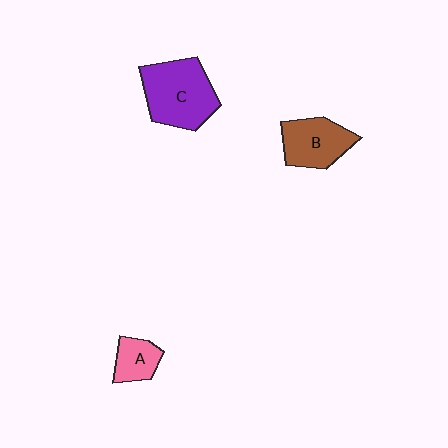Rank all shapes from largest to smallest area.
From largest to smallest: C (purple), B (brown), A (pink).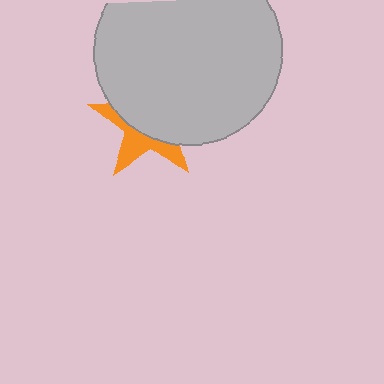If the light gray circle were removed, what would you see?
You would see the complete orange star.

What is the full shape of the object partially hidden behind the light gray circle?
The partially hidden object is an orange star.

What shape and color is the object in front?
The object in front is a light gray circle.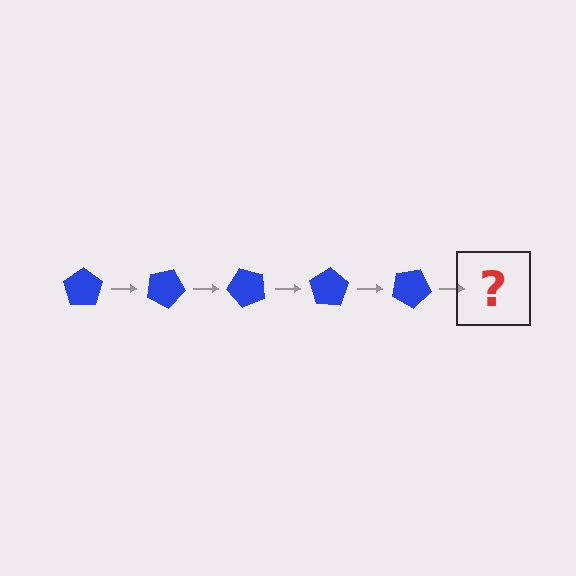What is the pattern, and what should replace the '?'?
The pattern is that the pentagon rotates 25 degrees each step. The '?' should be a blue pentagon rotated 125 degrees.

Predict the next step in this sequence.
The next step is a blue pentagon rotated 125 degrees.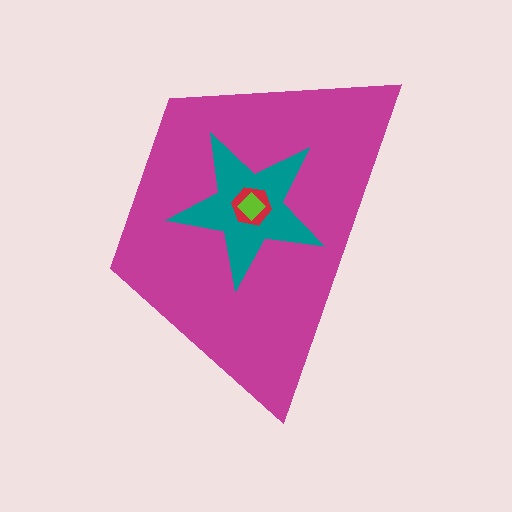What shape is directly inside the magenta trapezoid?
The teal star.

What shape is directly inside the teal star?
The red hexagon.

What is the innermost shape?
The lime diamond.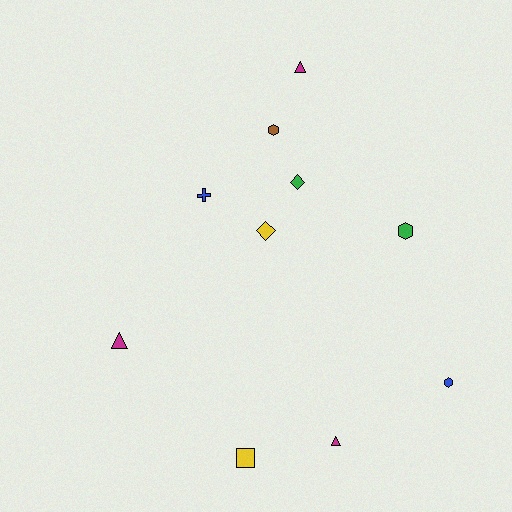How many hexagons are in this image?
There are 3 hexagons.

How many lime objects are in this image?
There are no lime objects.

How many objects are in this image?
There are 10 objects.